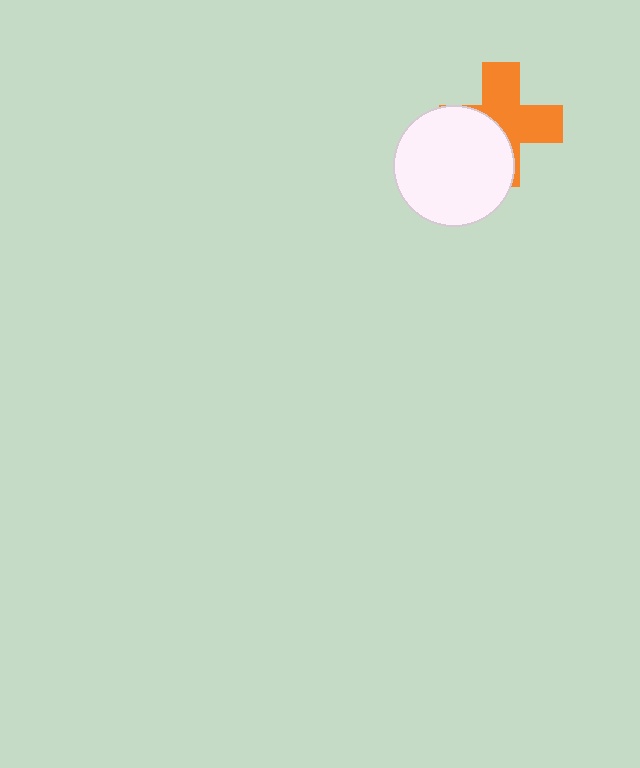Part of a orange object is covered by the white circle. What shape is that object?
It is a cross.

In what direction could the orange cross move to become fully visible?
The orange cross could move toward the upper-right. That would shift it out from behind the white circle entirely.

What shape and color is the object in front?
The object in front is a white circle.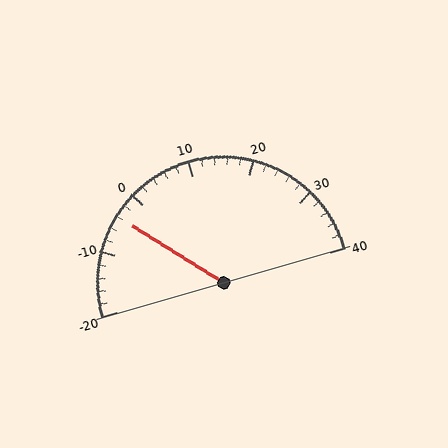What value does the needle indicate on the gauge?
The needle indicates approximately -4.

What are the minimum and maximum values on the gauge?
The gauge ranges from -20 to 40.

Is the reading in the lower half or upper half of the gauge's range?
The reading is in the lower half of the range (-20 to 40).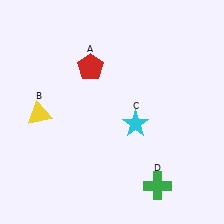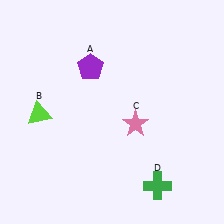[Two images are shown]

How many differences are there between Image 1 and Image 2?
There are 3 differences between the two images.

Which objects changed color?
A changed from red to purple. B changed from yellow to lime. C changed from cyan to pink.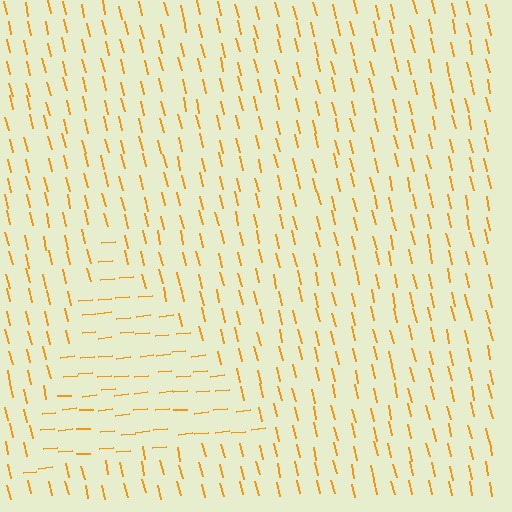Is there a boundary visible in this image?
Yes, there is a texture boundary formed by a change in line orientation.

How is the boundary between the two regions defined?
The boundary is defined purely by a change in line orientation (approximately 82 degrees difference). All lines are the same color and thickness.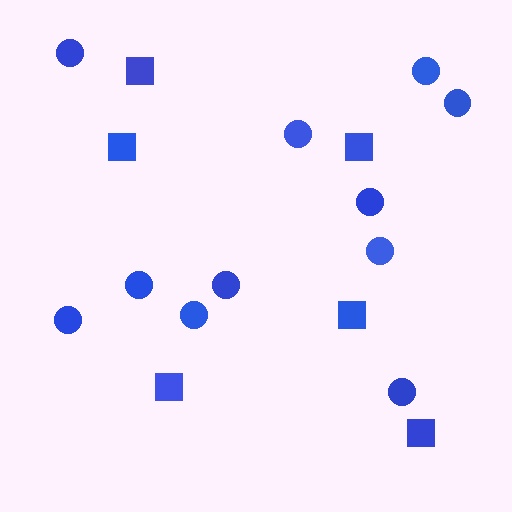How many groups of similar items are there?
There are 2 groups: one group of squares (6) and one group of circles (11).